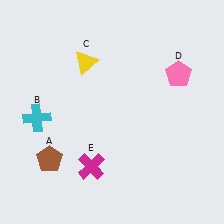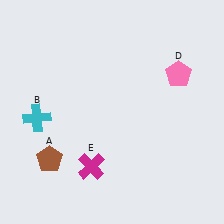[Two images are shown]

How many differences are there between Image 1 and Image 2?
There is 1 difference between the two images.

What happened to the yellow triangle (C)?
The yellow triangle (C) was removed in Image 2. It was in the top-left area of Image 1.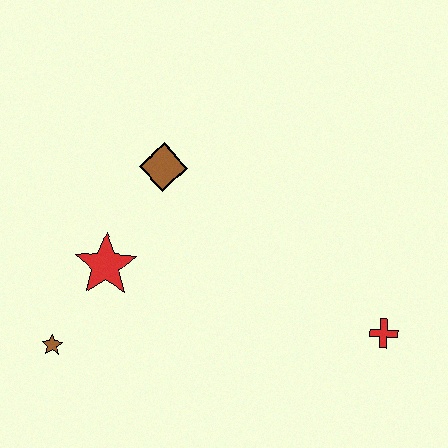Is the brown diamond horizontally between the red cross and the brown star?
Yes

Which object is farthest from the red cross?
The brown star is farthest from the red cross.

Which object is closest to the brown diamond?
The red star is closest to the brown diamond.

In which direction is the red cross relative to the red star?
The red cross is to the right of the red star.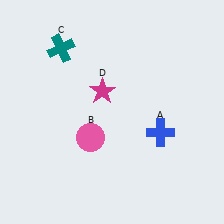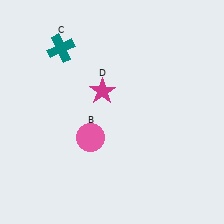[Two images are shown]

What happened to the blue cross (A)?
The blue cross (A) was removed in Image 2. It was in the bottom-right area of Image 1.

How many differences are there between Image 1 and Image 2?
There is 1 difference between the two images.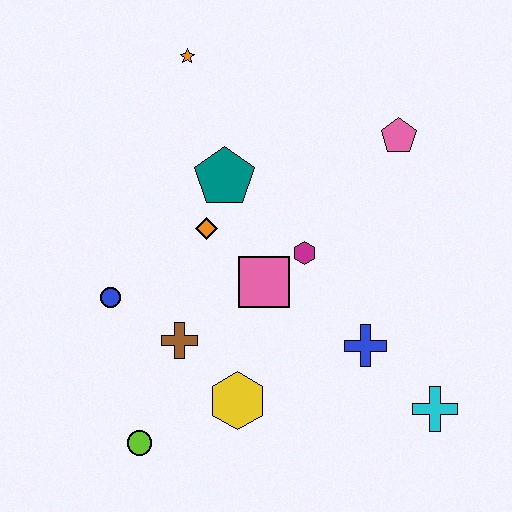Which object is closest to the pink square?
The magenta hexagon is closest to the pink square.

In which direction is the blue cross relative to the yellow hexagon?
The blue cross is to the right of the yellow hexagon.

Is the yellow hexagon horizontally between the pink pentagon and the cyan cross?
No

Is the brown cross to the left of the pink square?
Yes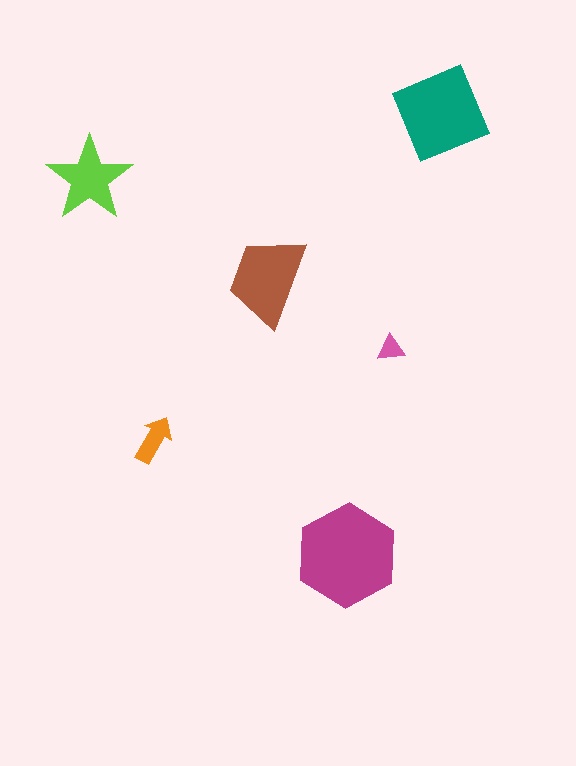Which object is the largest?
The magenta hexagon.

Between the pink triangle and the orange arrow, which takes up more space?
The orange arrow.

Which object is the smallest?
The pink triangle.